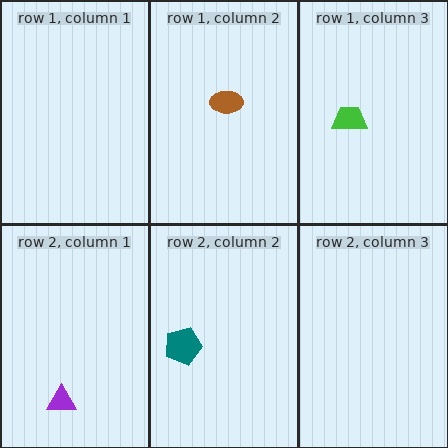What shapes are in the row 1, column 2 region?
The brown ellipse.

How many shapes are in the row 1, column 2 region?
1.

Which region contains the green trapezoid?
The row 1, column 3 region.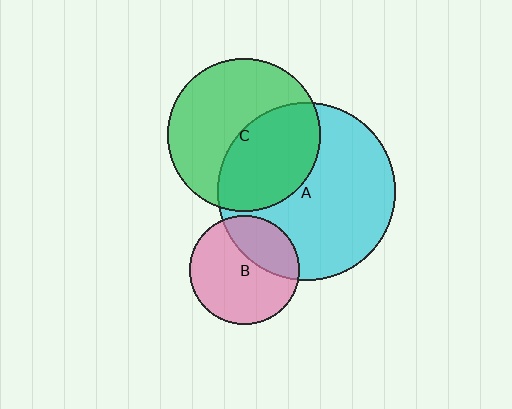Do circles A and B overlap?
Yes.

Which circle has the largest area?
Circle A (cyan).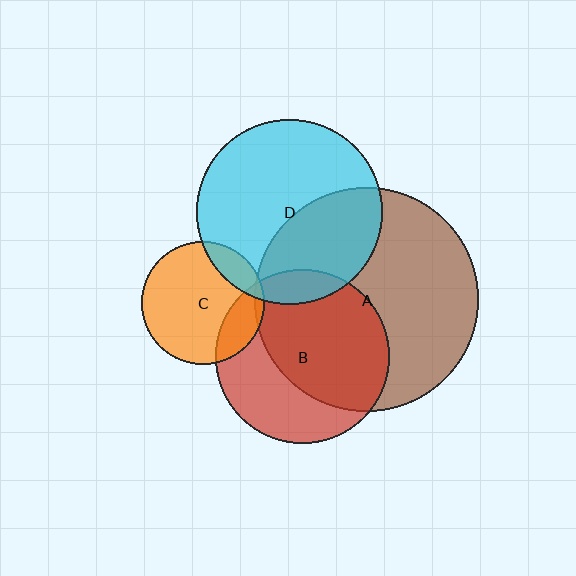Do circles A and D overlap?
Yes.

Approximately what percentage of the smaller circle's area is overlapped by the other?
Approximately 40%.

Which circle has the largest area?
Circle A (brown).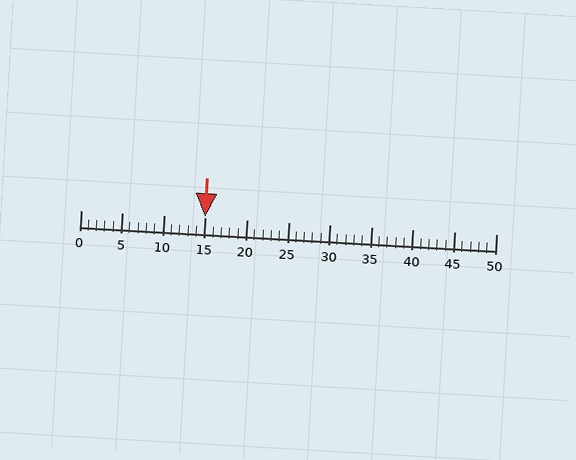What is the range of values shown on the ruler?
The ruler shows values from 0 to 50.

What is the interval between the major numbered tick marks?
The major tick marks are spaced 5 units apart.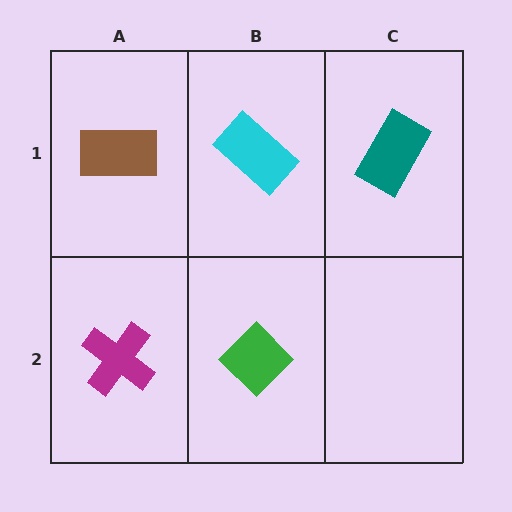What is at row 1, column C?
A teal rectangle.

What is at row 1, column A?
A brown rectangle.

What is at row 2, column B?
A green diamond.